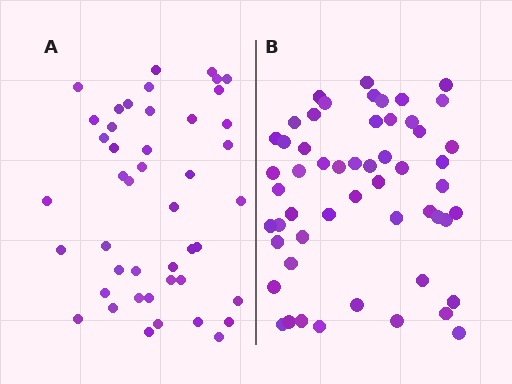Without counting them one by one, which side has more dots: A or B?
Region B (the right region) has more dots.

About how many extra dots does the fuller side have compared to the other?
Region B has roughly 8 or so more dots than region A.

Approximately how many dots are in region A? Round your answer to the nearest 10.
About 40 dots. (The exact count is 45, which rounds to 40.)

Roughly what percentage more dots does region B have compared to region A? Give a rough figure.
About 20% more.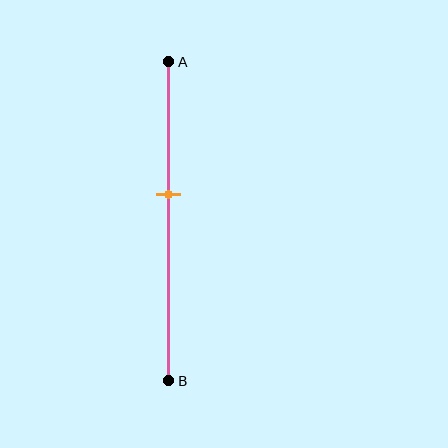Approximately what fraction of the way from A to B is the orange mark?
The orange mark is approximately 40% of the way from A to B.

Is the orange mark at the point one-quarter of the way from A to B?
No, the mark is at about 40% from A, not at the 25% one-quarter point.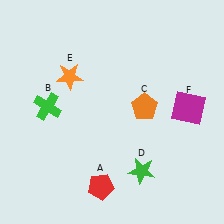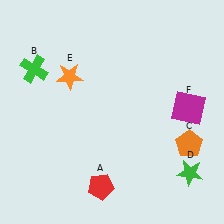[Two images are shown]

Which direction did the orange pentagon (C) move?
The orange pentagon (C) moved right.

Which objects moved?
The objects that moved are: the green cross (B), the orange pentagon (C), the green star (D).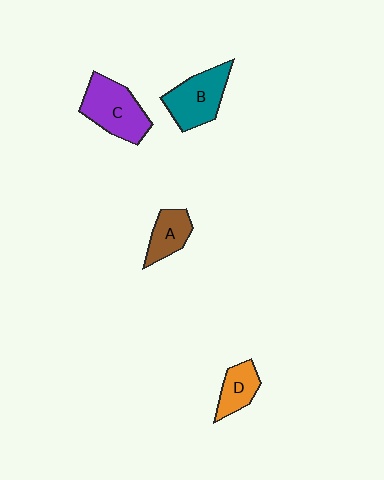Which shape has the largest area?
Shape C (purple).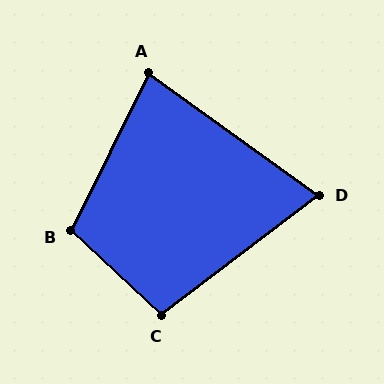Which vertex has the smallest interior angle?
D, at approximately 73 degrees.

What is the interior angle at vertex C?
Approximately 100 degrees (obtuse).